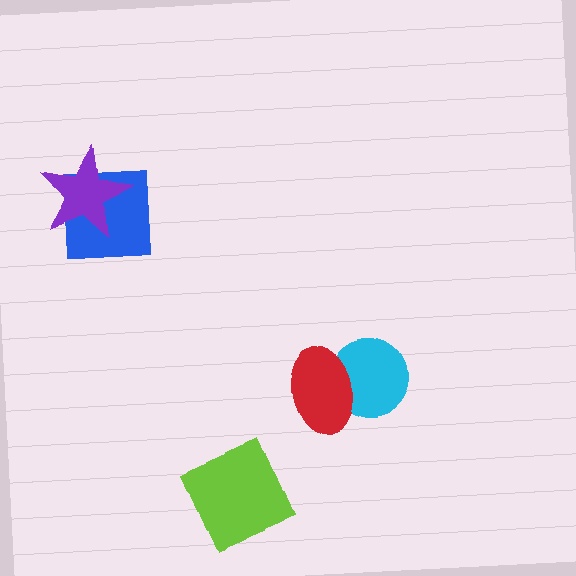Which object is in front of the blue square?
The purple star is in front of the blue square.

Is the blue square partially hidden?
Yes, it is partially covered by another shape.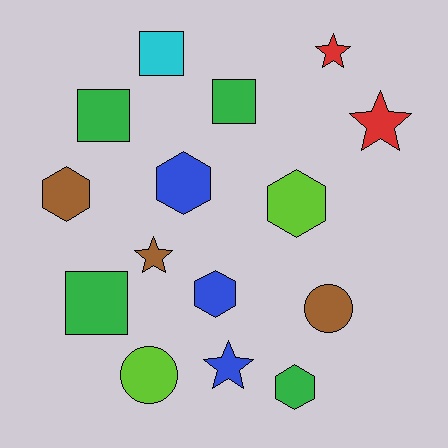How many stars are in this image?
There are 4 stars.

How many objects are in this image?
There are 15 objects.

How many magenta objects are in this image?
There are no magenta objects.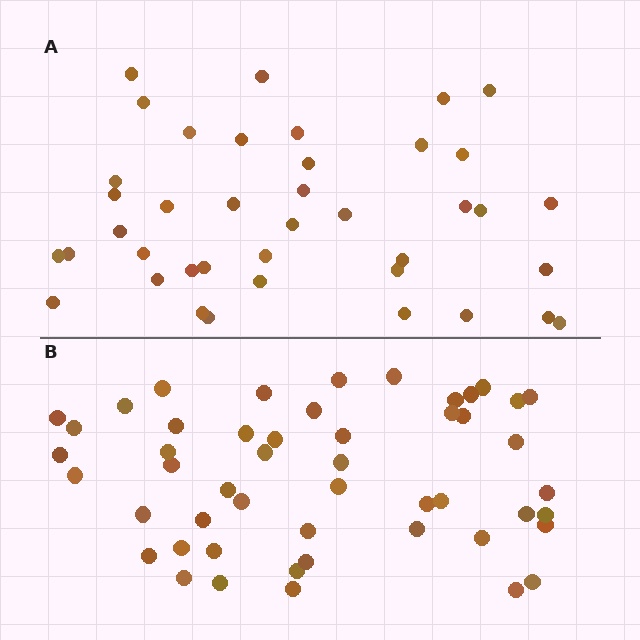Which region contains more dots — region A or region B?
Region B (the bottom region) has more dots.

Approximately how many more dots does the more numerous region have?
Region B has roughly 10 or so more dots than region A.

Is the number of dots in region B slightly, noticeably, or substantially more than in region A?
Region B has noticeably more, but not dramatically so. The ratio is roughly 1.2 to 1.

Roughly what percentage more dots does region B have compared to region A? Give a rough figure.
About 25% more.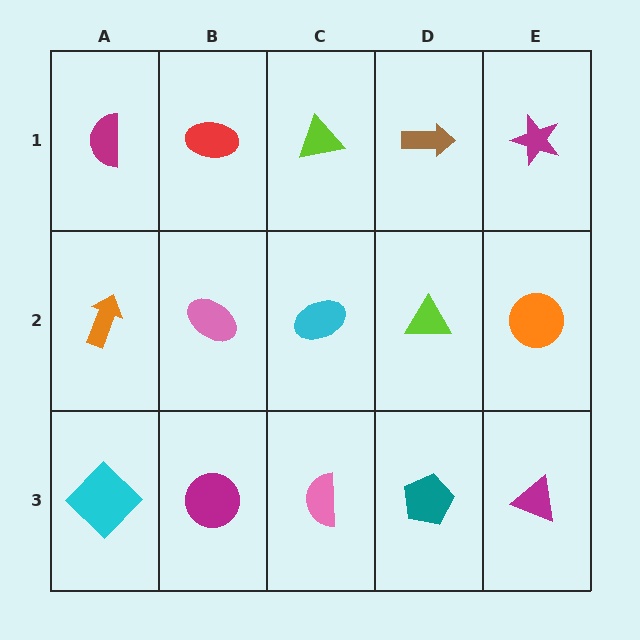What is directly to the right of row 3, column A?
A magenta circle.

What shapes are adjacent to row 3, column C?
A cyan ellipse (row 2, column C), a magenta circle (row 3, column B), a teal pentagon (row 3, column D).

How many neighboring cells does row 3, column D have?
3.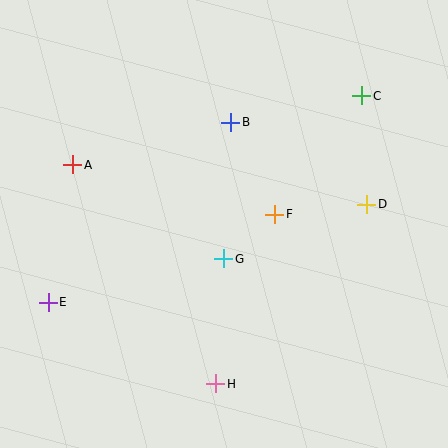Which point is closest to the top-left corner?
Point A is closest to the top-left corner.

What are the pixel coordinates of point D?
Point D is at (367, 204).